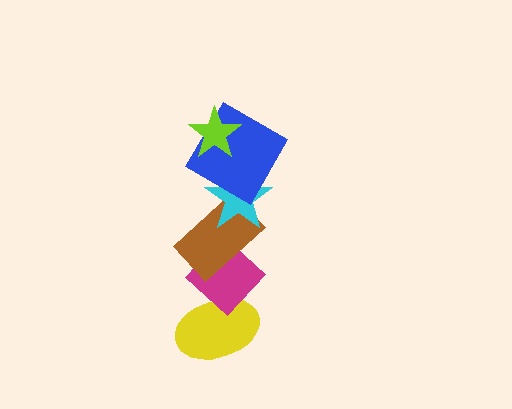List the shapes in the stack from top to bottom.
From top to bottom: the lime star, the blue diamond, the cyan star, the brown rectangle, the magenta diamond, the yellow ellipse.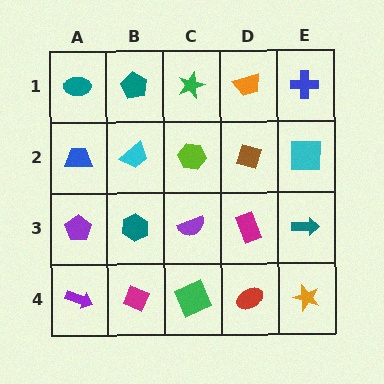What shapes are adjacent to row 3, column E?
A cyan square (row 2, column E), an orange star (row 4, column E), a magenta rectangle (row 3, column D).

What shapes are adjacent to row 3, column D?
A brown diamond (row 2, column D), a red ellipse (row 4, column D), a purple semicircle (row 3, column C), a teal arrow (row 3, column E).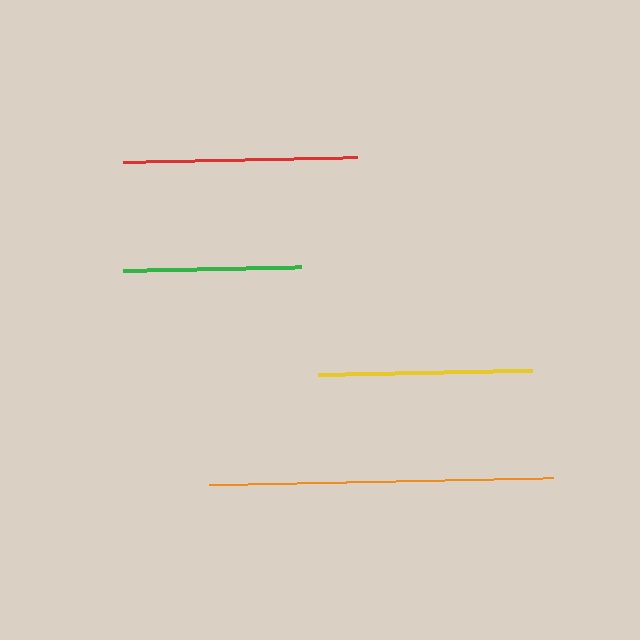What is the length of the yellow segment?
The yellow segment is approximately 214 pixels long.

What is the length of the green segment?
The green segment is approximately 177 pixels long.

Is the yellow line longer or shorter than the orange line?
The orange line is longer than the yellow line.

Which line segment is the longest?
The orange line is the longest at approximately 344 pixels.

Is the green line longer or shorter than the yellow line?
The yellow line is longer than the green line.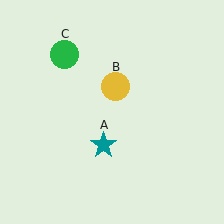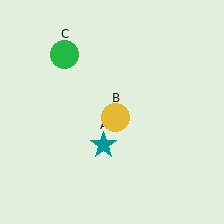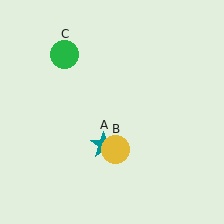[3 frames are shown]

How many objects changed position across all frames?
1 object changed position: yellow circle (object B).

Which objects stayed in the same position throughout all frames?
Teal star (object A) and green circle (object C) remained stationary.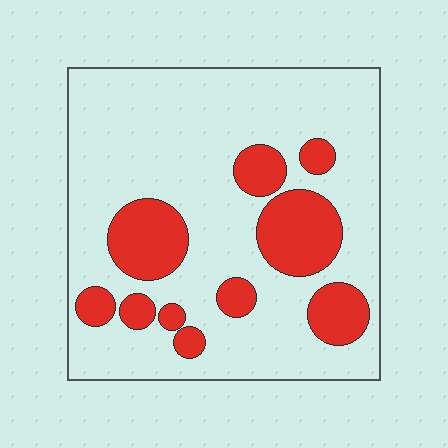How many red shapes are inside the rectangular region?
10.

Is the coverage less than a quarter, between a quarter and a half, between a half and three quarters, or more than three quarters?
Less than a quarter.